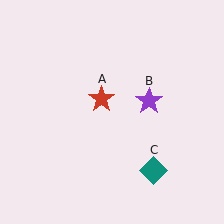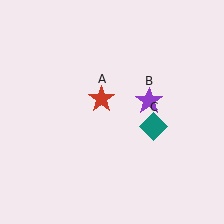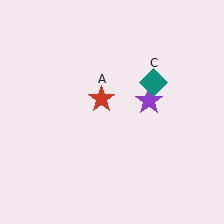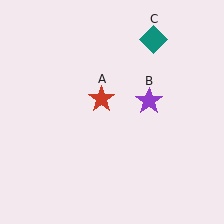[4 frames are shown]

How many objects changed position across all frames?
1 object changed position: teal diamond (object C).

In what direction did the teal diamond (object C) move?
The teal diamond (object C) moved up.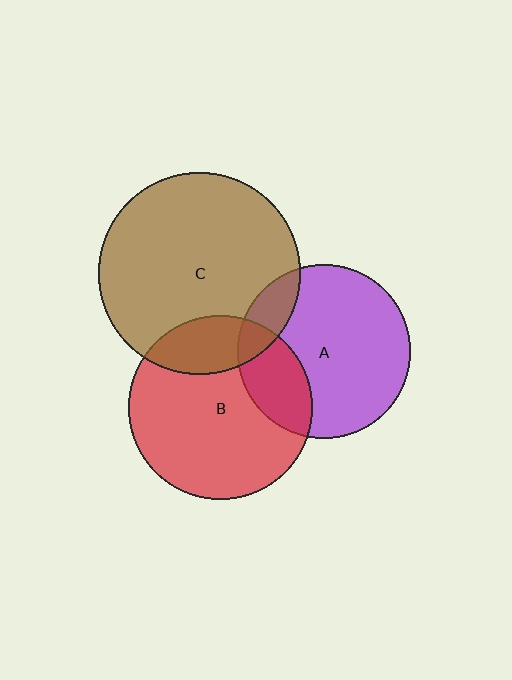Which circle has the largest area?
Circle C (brown).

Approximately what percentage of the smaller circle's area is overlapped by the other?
Approximately 15%.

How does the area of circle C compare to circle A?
Approximately 1.4 times.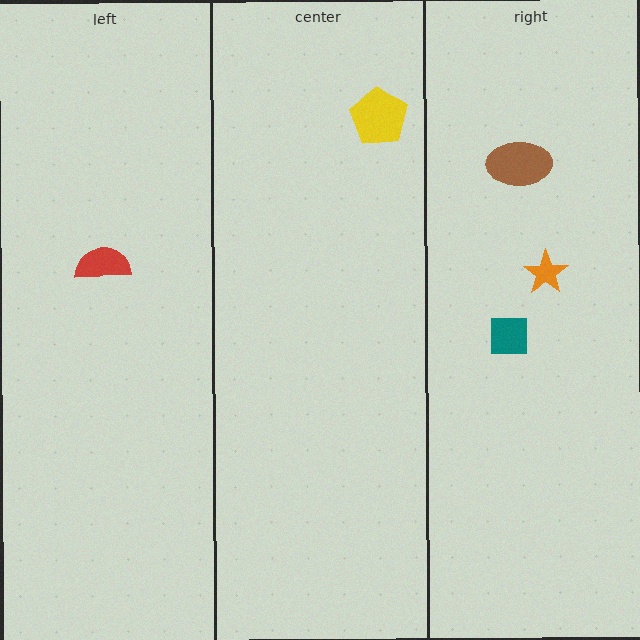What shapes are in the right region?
The brown ellipse, the orange star, the teal square.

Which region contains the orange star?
The right region.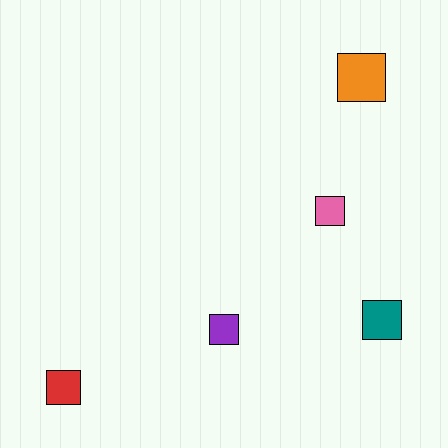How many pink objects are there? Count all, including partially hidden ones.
There is 1 pink object.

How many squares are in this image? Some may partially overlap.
There are 5 squares.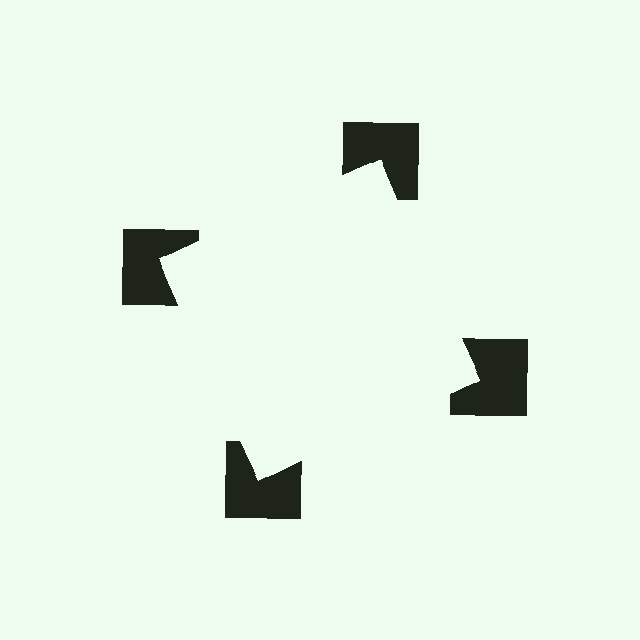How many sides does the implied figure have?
4 sides.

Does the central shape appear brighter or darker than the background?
It typically appears slightly brighter than the background, even though no actual brightness change is drawn.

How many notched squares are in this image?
There are 4 — one at each vertex of the illusory square.